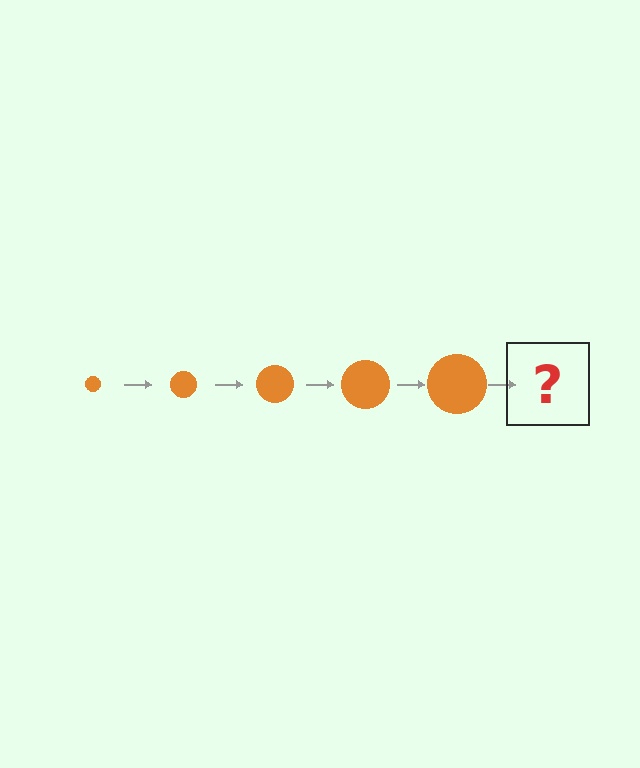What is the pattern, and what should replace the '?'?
The pattern is that the circle gets progressively larger each step. The '?' should be an orange circle, larger than the previous one.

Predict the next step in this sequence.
The next step is an orange circle, larger than the previous one.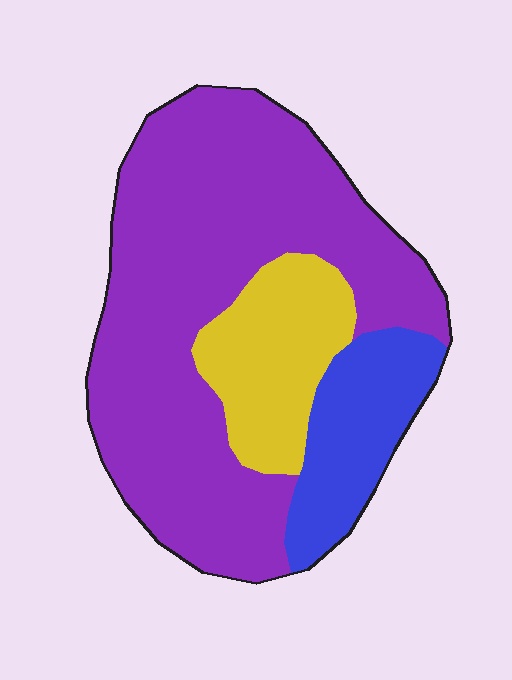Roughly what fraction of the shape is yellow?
Yellow takes up about one sixth (1/6) of the shape.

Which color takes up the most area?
Purple, at roughly 65%.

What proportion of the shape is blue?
Blue covers around 15% of the shape.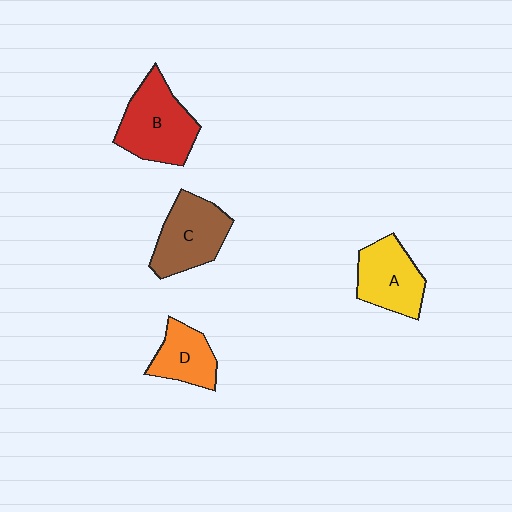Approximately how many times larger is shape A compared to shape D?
Approximately 1.3 times.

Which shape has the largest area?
Shape B (red).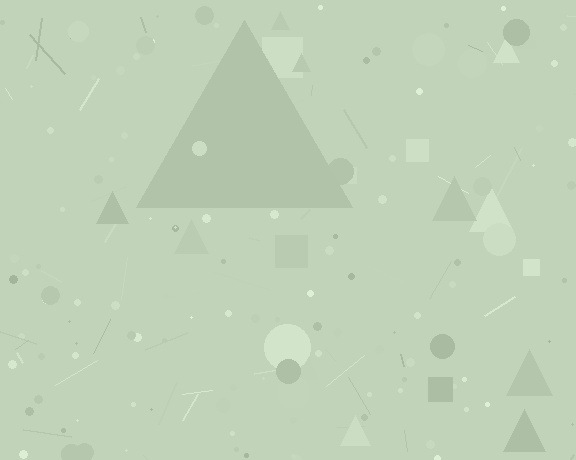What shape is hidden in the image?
A triangle is hidden in the image.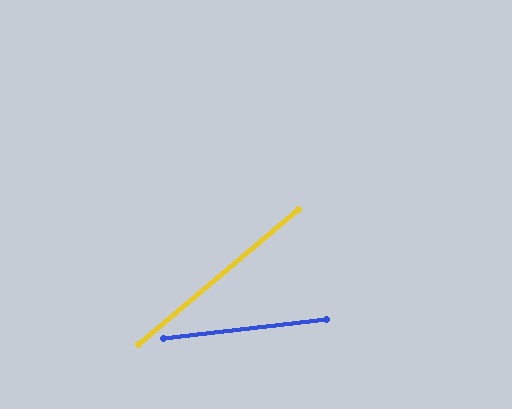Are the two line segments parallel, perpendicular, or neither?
Neither parallel nor perpendicular — they differ by about 34°.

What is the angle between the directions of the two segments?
Approximately 34 degrees.